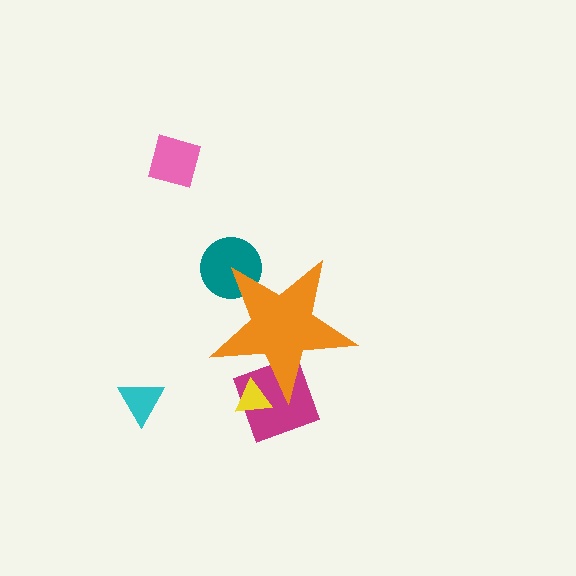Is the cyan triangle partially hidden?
No, the cyan triangle is fully visible.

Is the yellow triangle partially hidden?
Yes, the yellow triangle is partially hidden behind the orange star.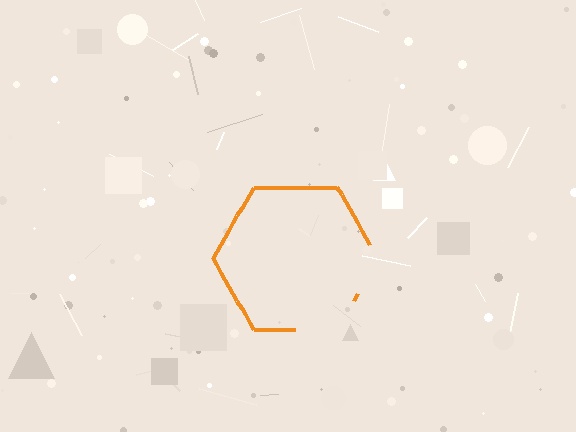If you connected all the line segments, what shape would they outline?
They would outline a hexagon.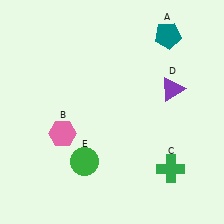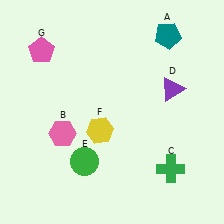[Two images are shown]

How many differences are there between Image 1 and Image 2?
There are 2 differences between the two images.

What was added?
A yellow hexagon (F), a pink pentagon (G) were added in Image 2.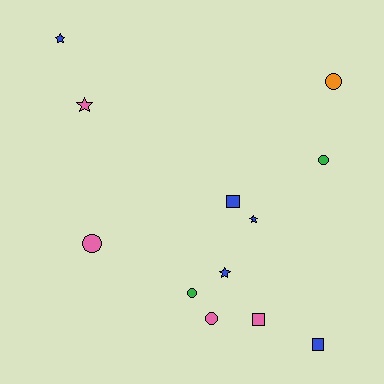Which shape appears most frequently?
Circle, with 5 objects.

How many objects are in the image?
There are 12 objects.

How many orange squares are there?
There are no orange squares.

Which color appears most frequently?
Blue, with 5 objects.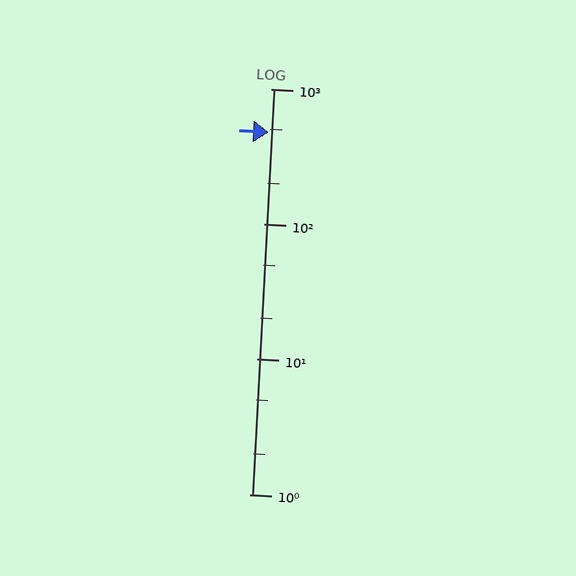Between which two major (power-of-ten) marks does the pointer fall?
The pointer is between 100 and 1000.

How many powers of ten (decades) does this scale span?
The scale spans 3 decades, from 1 to 1000.